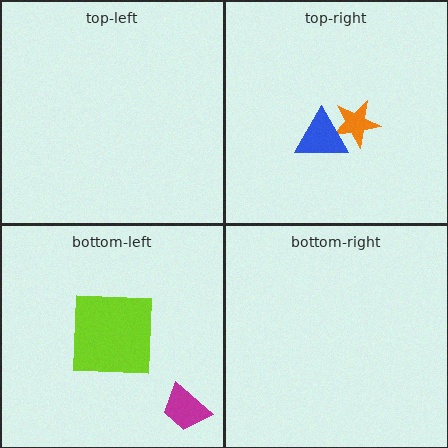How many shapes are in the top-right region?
2.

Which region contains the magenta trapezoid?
The bottom-left region.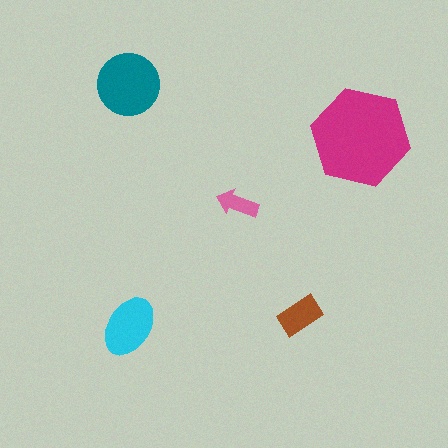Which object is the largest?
The magenta hexagon.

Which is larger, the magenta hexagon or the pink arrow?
The magenta hexagon.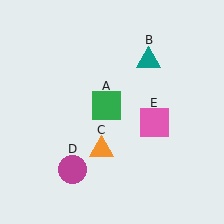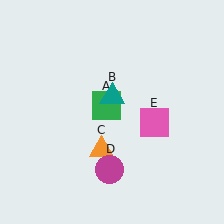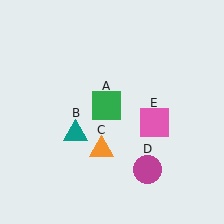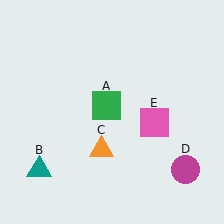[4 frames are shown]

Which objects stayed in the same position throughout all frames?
Green square (object A) and orange triangle (object C) and pink square (object E) remained stationary.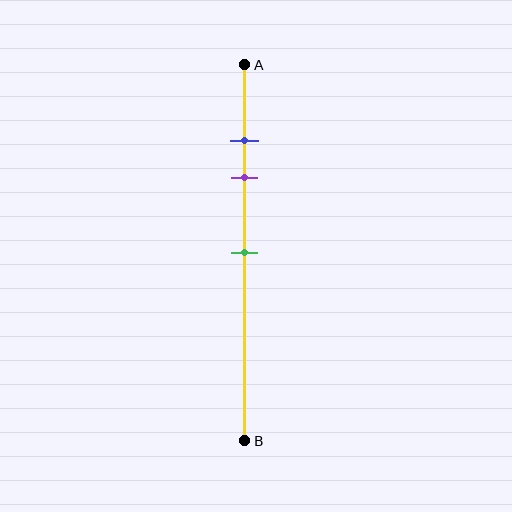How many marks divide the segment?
There are 3 marks dividing the segment.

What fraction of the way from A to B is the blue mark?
The blue mark is approximately 20% (0.2) of the way from A to B.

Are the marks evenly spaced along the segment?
No, the marks are not evenly spaced.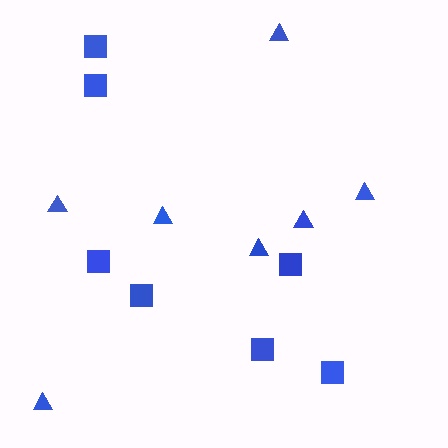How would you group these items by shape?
There are 2 groups: one group of squares (7) and one group of triangles (7).